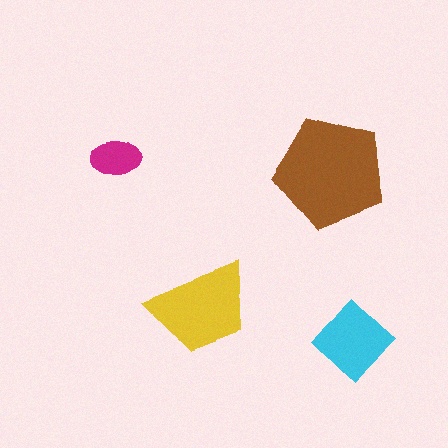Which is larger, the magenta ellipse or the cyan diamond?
The cyan diamond.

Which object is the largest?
The brown pentagon.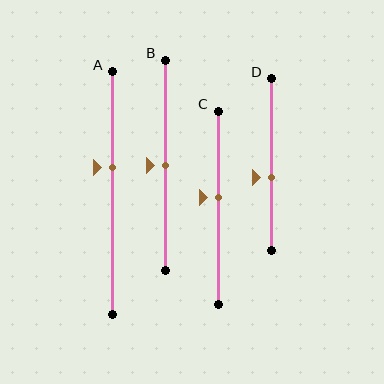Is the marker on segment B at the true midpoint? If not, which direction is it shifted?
Yes, the marker on segment B is at the true midpoint.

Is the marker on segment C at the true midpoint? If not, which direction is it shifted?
No, the marker on segment C is shifted upward by about 5% of the segment length.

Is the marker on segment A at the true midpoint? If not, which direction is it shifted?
No, the marker on segment A is shifted upward by about 11% of the segment length.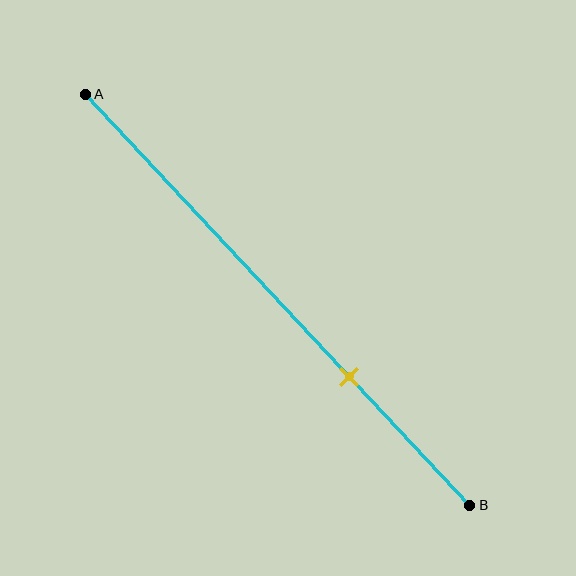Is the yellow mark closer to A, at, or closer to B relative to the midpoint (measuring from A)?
The yellow mark is closer to point B than the midpoint of segment AB.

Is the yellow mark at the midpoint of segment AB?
No, the mark is at about 70% from A, not at the 50% midpoint.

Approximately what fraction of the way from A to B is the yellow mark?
The yellow mark is approximately 70% of the way from A to B.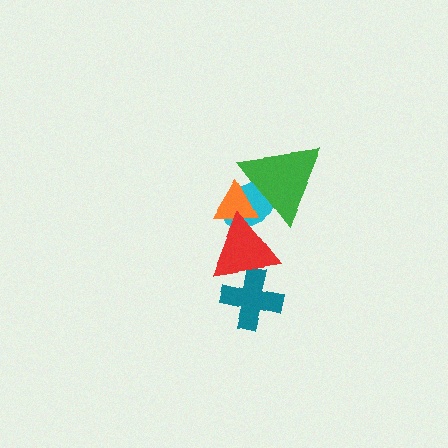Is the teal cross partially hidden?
Yes, it is partially covered by another shape.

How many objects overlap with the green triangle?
2 objects overlap with the green triangle.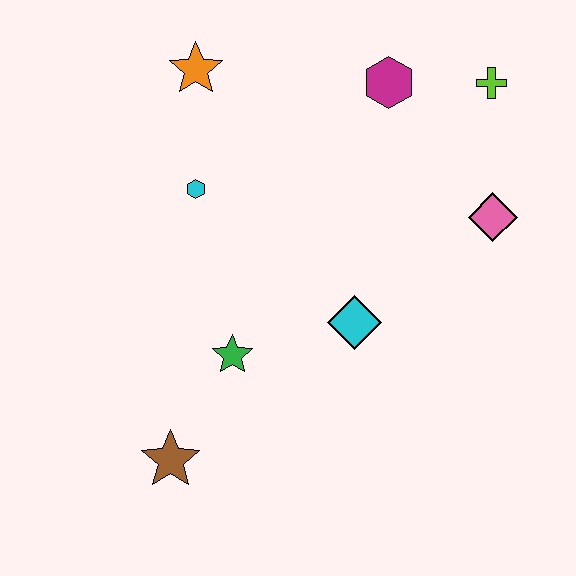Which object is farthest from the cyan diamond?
The orange star is farthest from the cyan diamond.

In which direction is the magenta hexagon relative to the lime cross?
The magenta hexagon is to the left of the lime cross.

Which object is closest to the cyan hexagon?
The orange star is closest to the cyan hexagon.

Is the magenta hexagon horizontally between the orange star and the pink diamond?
Yes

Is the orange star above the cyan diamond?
Yes